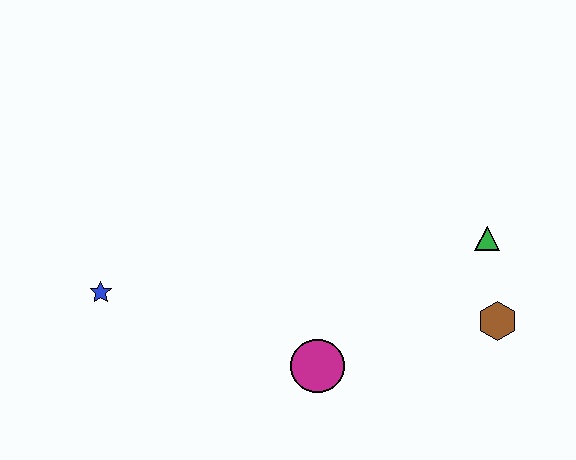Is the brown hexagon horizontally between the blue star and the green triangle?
No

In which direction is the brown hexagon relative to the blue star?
The brown hexagon is to the right of the blue star.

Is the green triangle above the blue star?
Yes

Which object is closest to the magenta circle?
The brown hexagon is closest to the magenta circle.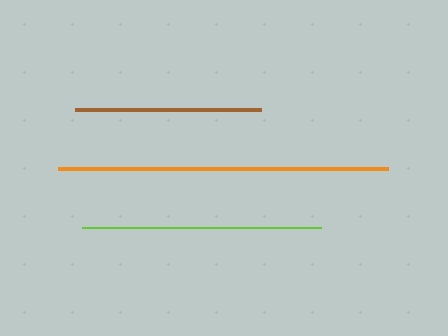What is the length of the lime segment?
The lime segment is approximately 239 pixels long.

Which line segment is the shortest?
The brown line is the shortest at approximately 186 pixels.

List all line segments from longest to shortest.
From longest to shortest: orange, lime, brown.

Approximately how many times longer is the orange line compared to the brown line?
The orange line is approximately 1.8 times the length of the brown line.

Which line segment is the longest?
The orange line is the longest at approximately 330 pixels.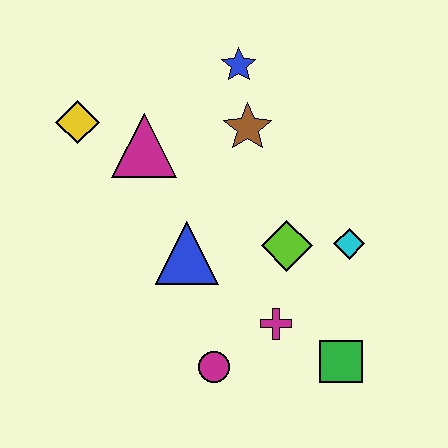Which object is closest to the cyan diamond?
The lime diamond is closest to the cyan diamond.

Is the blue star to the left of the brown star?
Yes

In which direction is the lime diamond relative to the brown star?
The lime diamond is below the brown star.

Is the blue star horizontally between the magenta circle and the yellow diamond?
No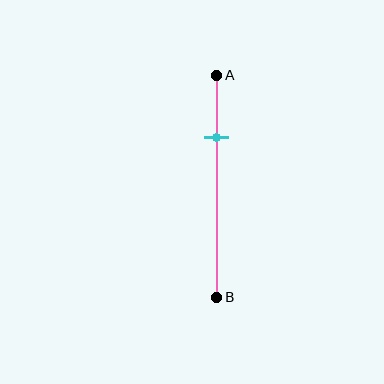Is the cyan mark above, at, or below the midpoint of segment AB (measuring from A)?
The cyan mark is above the midpoint of segment AB.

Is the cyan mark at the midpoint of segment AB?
No, the mark is at about 30% from A, not at the 50% midpoint.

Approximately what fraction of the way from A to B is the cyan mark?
The cyan mark is approximately 30% of the way from A to B.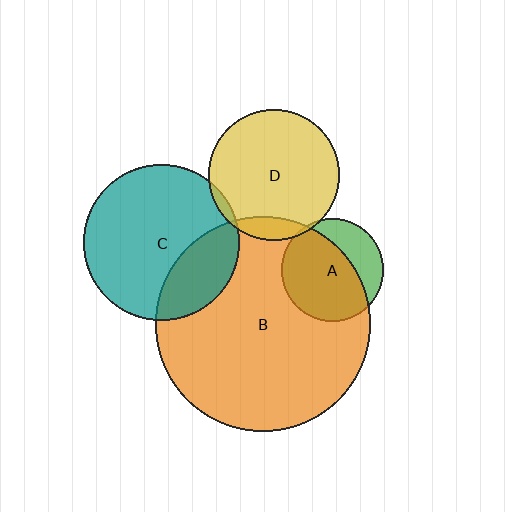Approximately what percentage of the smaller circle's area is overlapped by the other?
Approximately 5%.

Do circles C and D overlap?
Yes.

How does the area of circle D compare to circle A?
Approximately 1.6 times.